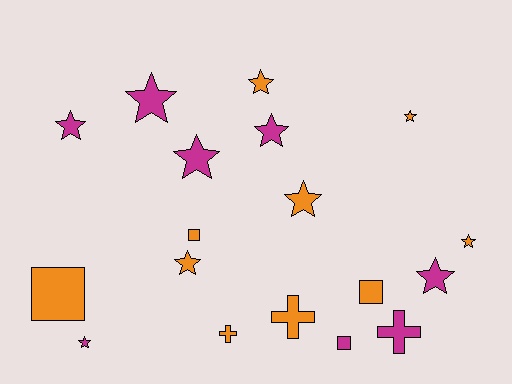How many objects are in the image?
There are 18 objects.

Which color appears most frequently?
Orange, with 10 objects.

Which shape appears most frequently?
Star, with 11 objects.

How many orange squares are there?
There are 3 orange squares.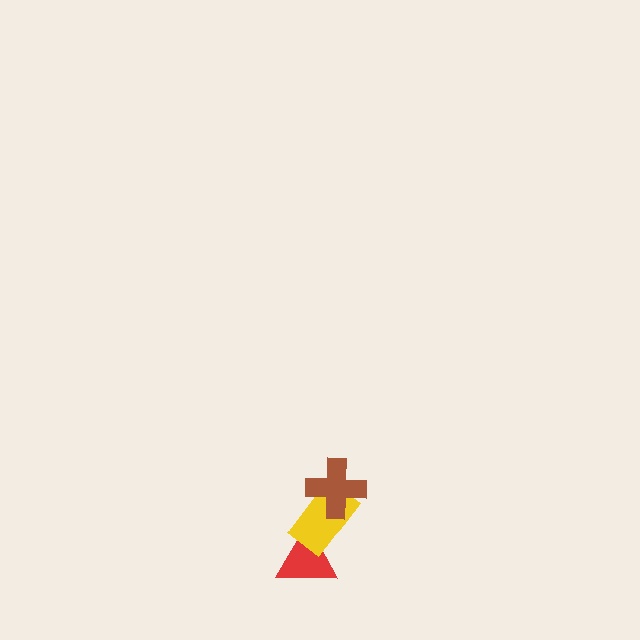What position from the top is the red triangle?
The red triangle is 3rd from the top.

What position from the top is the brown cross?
The brown cross is 1st from the top.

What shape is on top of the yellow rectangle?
The brown cross is on top of the yellow rectangle.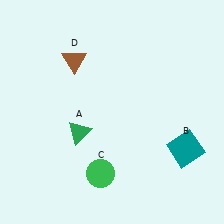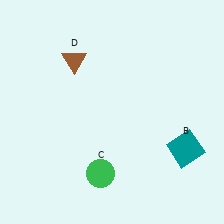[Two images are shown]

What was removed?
The green triangle (A) was removed in Image 2.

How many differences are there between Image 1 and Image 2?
There is 1 difference between the two images.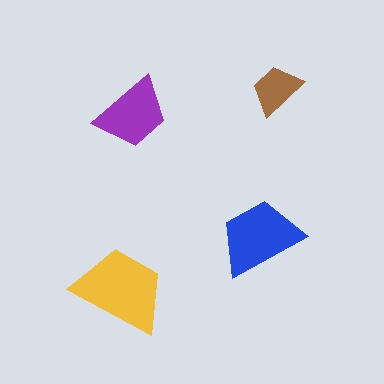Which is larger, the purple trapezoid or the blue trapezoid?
The blue one.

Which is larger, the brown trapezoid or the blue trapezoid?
The blue one.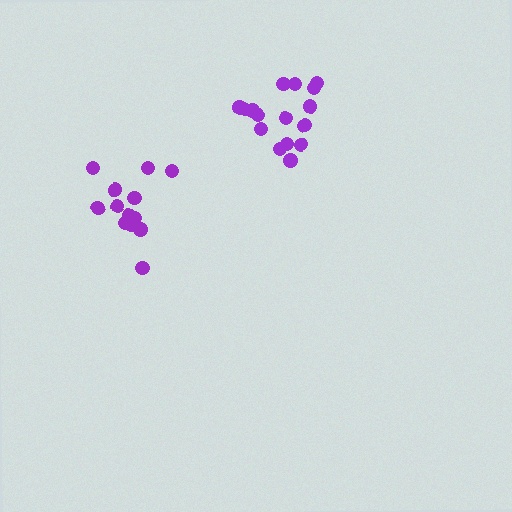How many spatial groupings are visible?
There are 2 spatial groupings.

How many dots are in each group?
Group 1: 13 dots, Group 2: 17 dots (30 total).